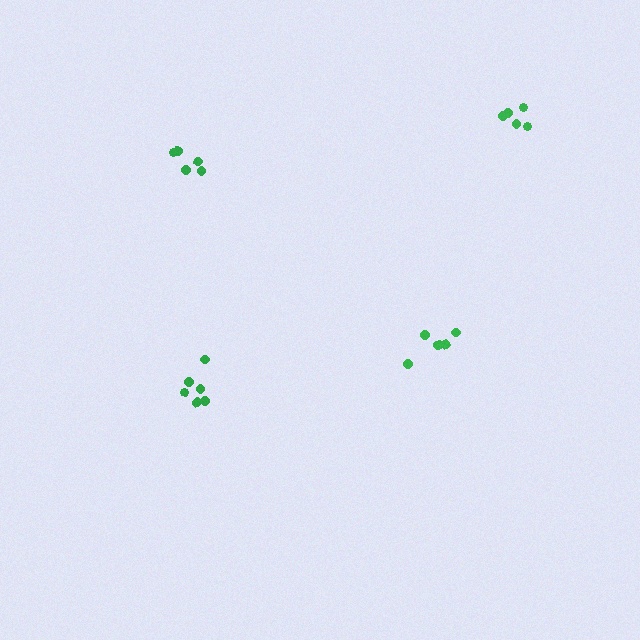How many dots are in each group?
Group 1: 6 dots, Group 2: 6 dots, Group 3: 5 dots, Group 4: 5 dots (22 total).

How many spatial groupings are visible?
There are 4 spatial groupings.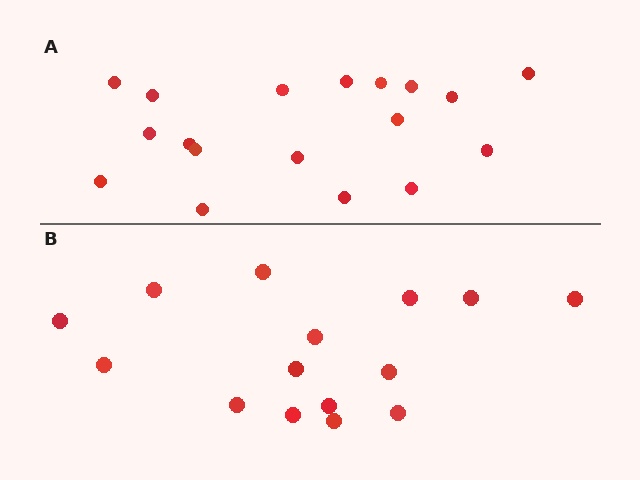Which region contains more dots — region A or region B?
Region A (the top region) has more dots.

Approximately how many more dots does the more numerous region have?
Region A has just a few more — roughly 2 or 3 more dots than region B.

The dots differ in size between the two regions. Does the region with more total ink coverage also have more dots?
No. Region B has more total ink coverage because its dots are larger, but region A actually contains more individual dots. Total area can be misleading — the number of items is what matters here.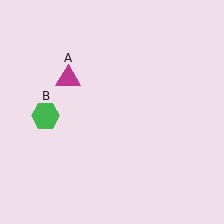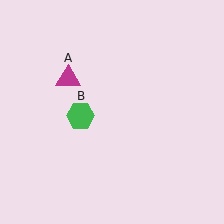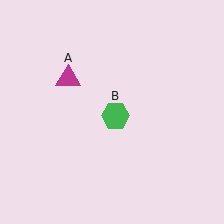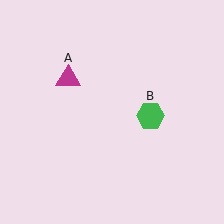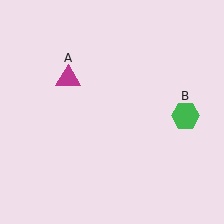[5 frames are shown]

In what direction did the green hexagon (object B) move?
The green hexagon (object B) moved right.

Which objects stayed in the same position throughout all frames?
Magenta triangle (object A) remained stationary.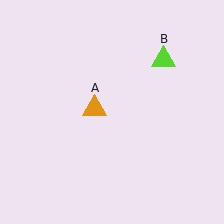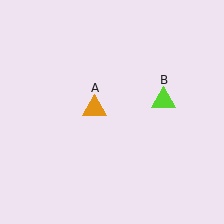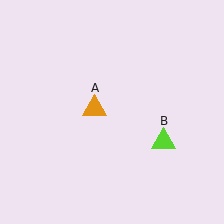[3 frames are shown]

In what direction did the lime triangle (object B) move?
The lime triangle (object B) moved down.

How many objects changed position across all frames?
1 object changed position: lime triangle (object B).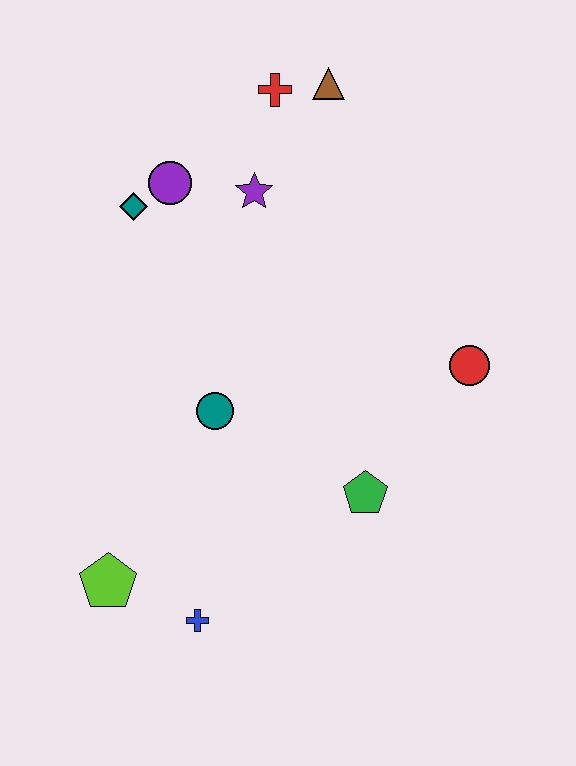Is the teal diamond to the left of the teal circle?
Yes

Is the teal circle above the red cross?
No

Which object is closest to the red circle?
The green pentagon is closest to the red circle.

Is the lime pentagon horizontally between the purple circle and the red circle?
No